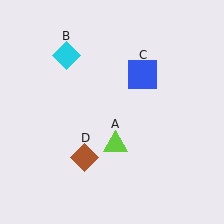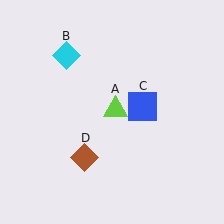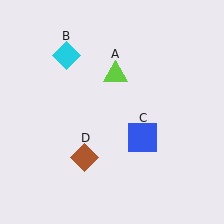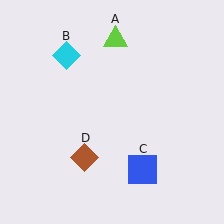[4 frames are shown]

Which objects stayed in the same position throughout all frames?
Cyan diamond (object B) and brown diamond (object D) remained stationary.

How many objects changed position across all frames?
2 objects changed position: lime triangle (object A), blue square (object C).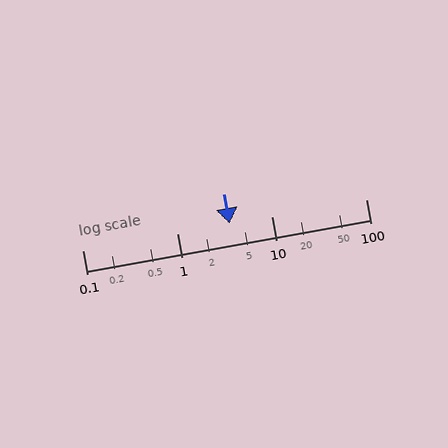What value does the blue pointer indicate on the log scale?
The pointer indicates approximately 3.6.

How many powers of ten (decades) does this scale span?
The scale spans 3 decades, from 0.1 to 100.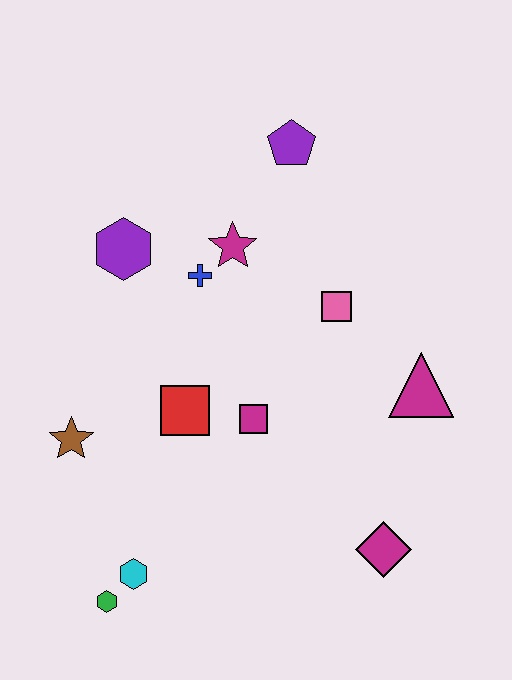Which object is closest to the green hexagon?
The cyan hexagon is closest to the green hexagon.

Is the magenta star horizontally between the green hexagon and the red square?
No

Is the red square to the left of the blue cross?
Yes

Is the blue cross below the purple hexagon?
Yes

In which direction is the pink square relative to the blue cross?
The pink square is to the right of the blue cross.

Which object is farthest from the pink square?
The green hexagon is farthest from the pink square.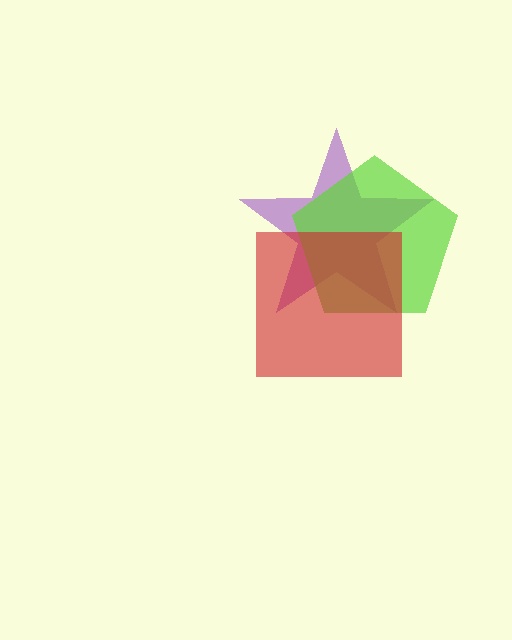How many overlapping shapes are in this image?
There are 3 overlapping shapes in the image.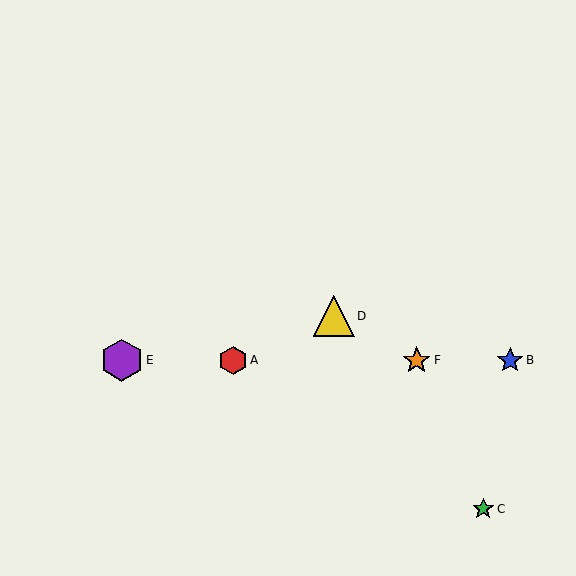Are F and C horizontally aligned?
No, F is at y≈360 and C is at y≈509.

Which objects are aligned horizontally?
Objects A, B, E, F are aligned horizontally.